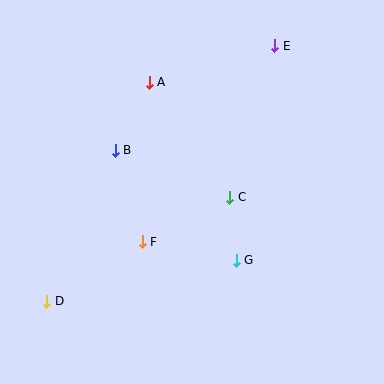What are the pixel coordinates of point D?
Point D is at (47, 301).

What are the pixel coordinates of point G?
Point G is at (236, 260).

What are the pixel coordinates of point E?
Point E is at (275, 46).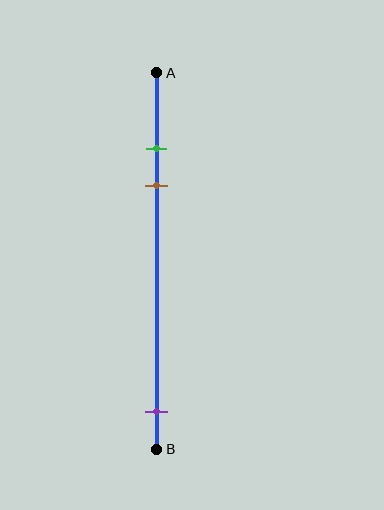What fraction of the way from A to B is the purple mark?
The purple mark is approximately 90% (0.9) of the way from A to B.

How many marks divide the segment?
There are 3 marks dividing the segment.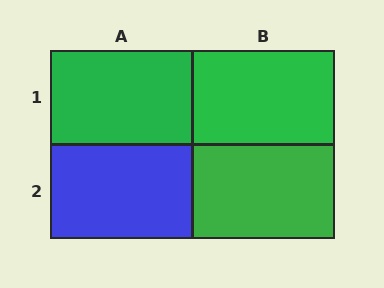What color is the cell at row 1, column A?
Green.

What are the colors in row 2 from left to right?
Blue, green.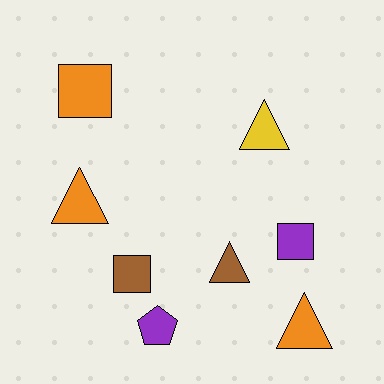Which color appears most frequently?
Orange, with 3 objects.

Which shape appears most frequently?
Triangle, with 4 objects.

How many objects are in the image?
There are 8 objects.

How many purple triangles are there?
There are no purple triangles.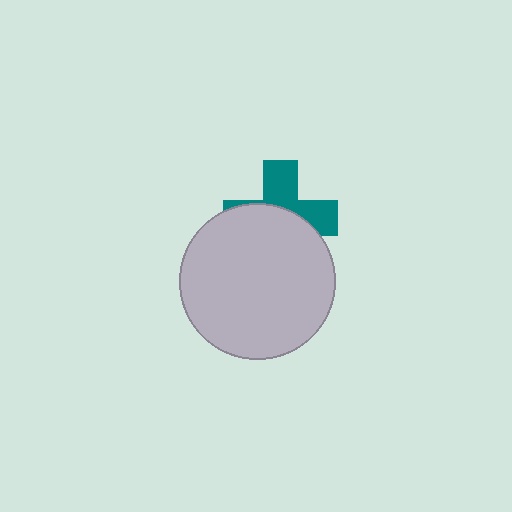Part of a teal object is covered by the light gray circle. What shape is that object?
It is a cross.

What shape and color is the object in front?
The object in front is a light gray circle.